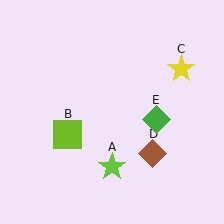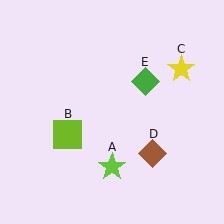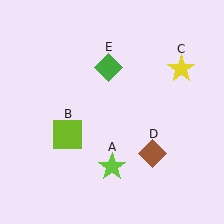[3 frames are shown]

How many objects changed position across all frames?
1 object changed position: green diamond (object E).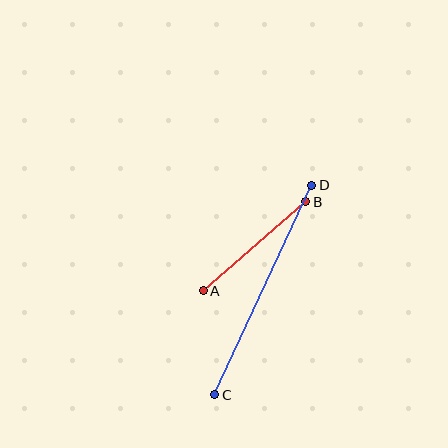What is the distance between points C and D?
The distance is approximately 231 pixels.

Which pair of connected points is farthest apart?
Points C and D are farthest apart.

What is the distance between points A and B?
The distance is approximately 136 pixels.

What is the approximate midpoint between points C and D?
The midpoint is at approximately (263, 290) pixels.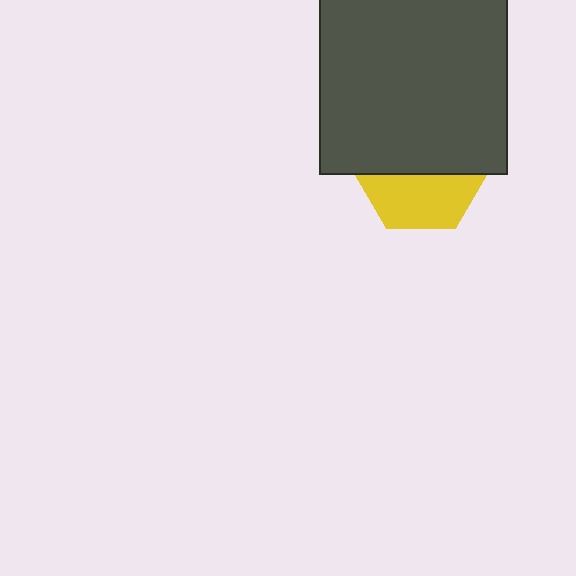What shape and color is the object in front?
The object in front is a dark gray square.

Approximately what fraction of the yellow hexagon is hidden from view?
Roughly 57% of the yellow hexagon is hidden behind the dark gray square.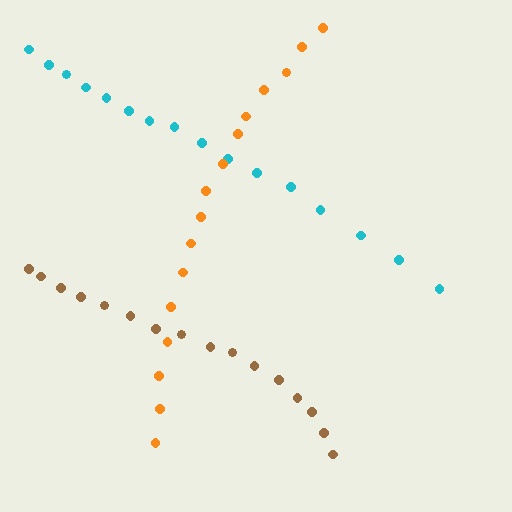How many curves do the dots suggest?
There are 3 distinct paths.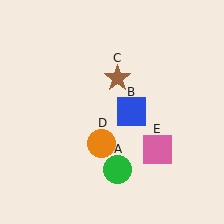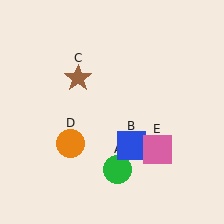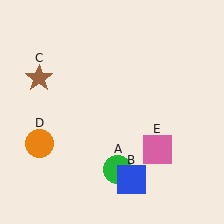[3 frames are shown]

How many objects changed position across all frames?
3 objects changed position: blue square (object B), brown star (object C), orange circle (object D).